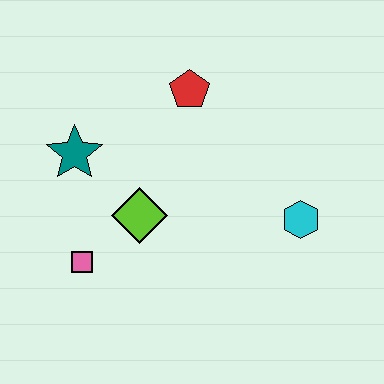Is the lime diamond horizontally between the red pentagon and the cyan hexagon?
No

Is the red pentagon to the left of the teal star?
No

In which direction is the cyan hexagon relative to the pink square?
The cyan hexagon is to the right of the pink square.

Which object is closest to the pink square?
The lime diamond is closest to the pink square.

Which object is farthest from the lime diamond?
The cyan hexagon is farthest from the lime diamond.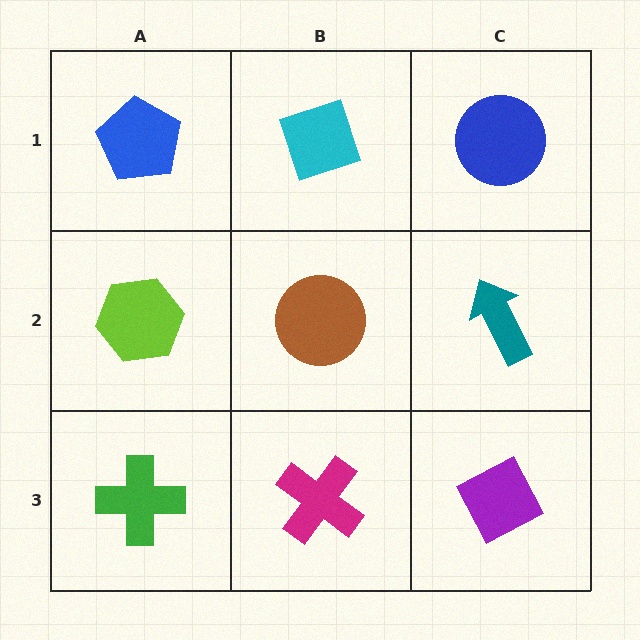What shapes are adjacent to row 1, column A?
A lime hexagon (row 2, column A), a cyan diamond (row 1, column B).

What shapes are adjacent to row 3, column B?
A brown circle (row 2, column B), a green cross (row 3, column A), a purple diamond (row 3, column C).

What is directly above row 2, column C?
A blue circle.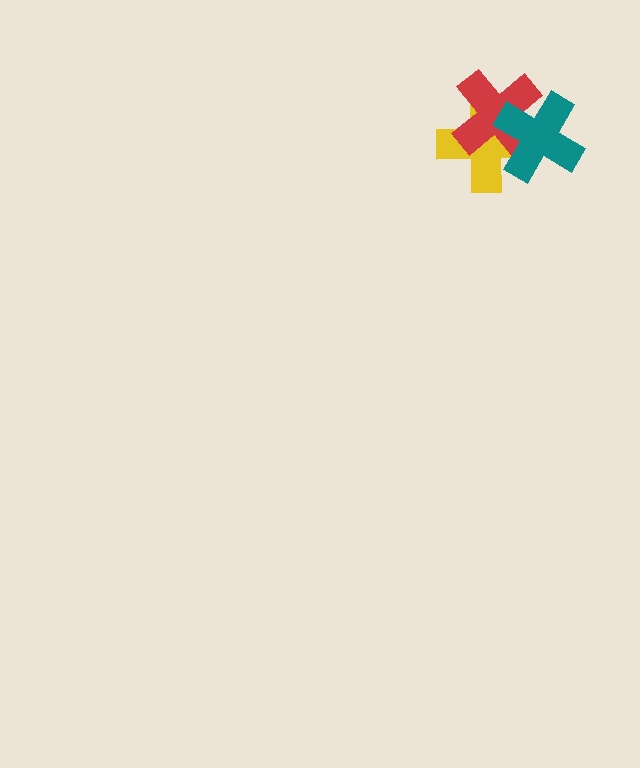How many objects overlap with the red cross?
2 objects overlap with the red cross.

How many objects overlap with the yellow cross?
2 objects overlap with the yellow cross.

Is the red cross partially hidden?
Yes, it is partially covered by another shape.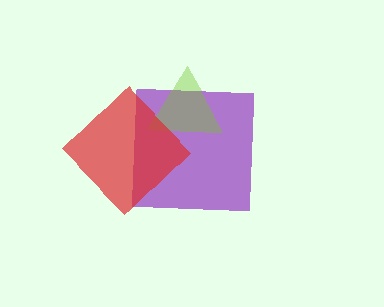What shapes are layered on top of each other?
The layered shapes are: a purple square, a lime triangle, a red diamond.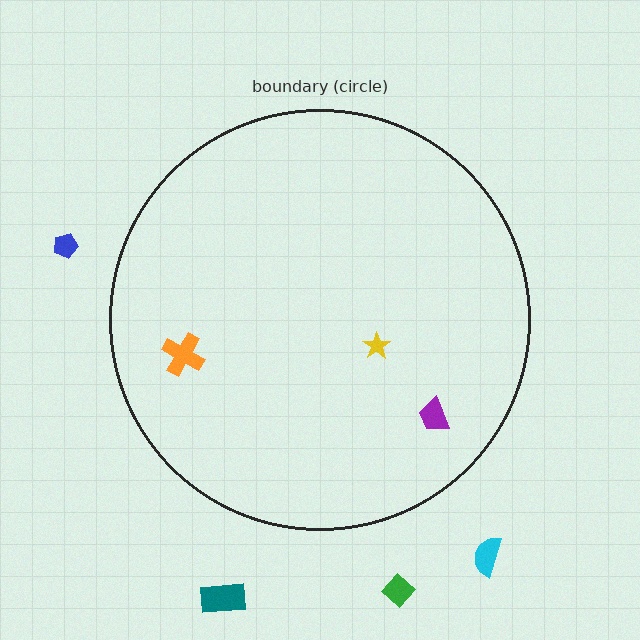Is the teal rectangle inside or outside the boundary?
Outside.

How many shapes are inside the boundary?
3 inside, 4 outside.